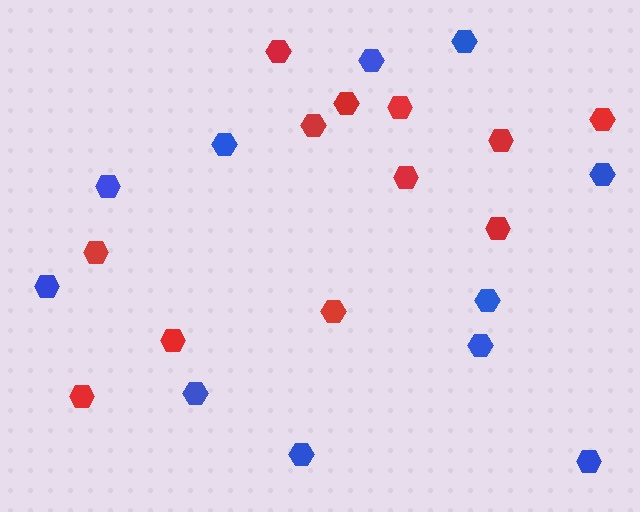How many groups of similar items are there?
There are 2 groups: one group of red hexagons (12) and one group of blue hexagons (11).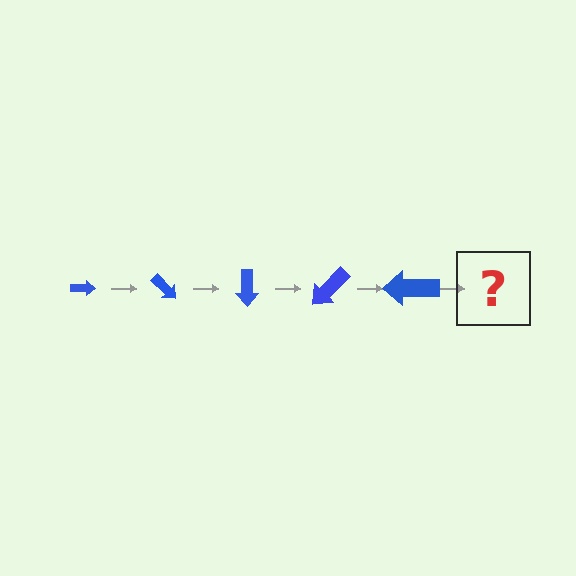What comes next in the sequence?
The next element should be an arrow, larger than the previous one and rotated 225 degrees from the start.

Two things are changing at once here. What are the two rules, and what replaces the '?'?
The two rules are that the arrow grows larger each step and it rotates 45 degrees each step. The '?' should be an arrow, larger than the previous one and rotated 225 degrees from the start.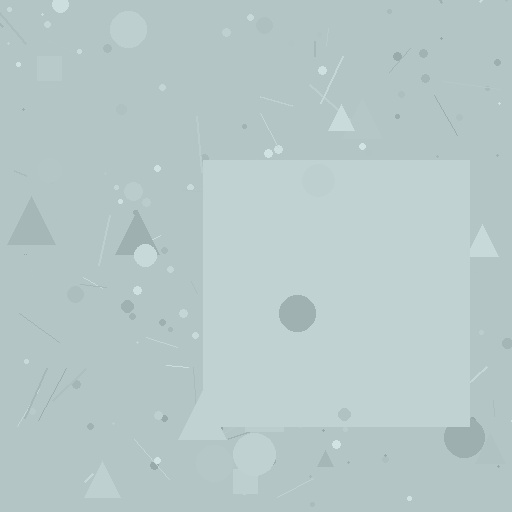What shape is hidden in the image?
A square is hidden in the image.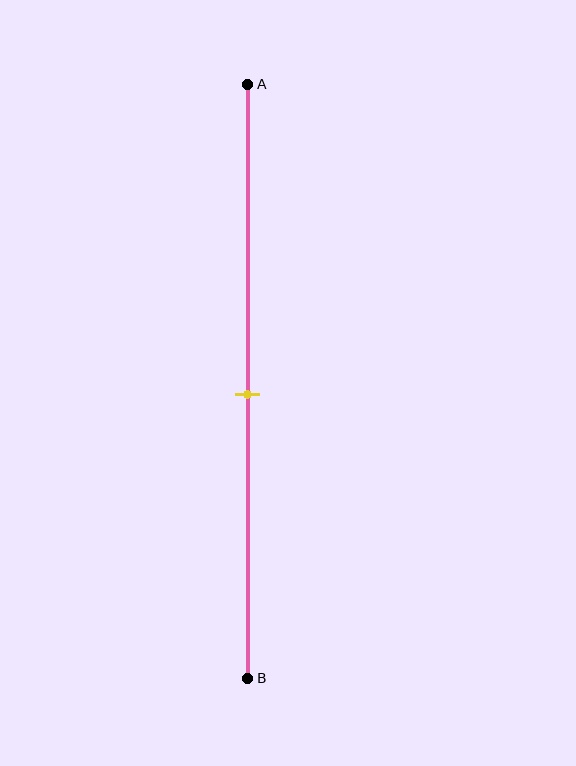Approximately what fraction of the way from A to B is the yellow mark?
The yellow mark is approximately 50% of the way from A to B.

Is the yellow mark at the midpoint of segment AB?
Yes, the mark is approximately at the midpoint.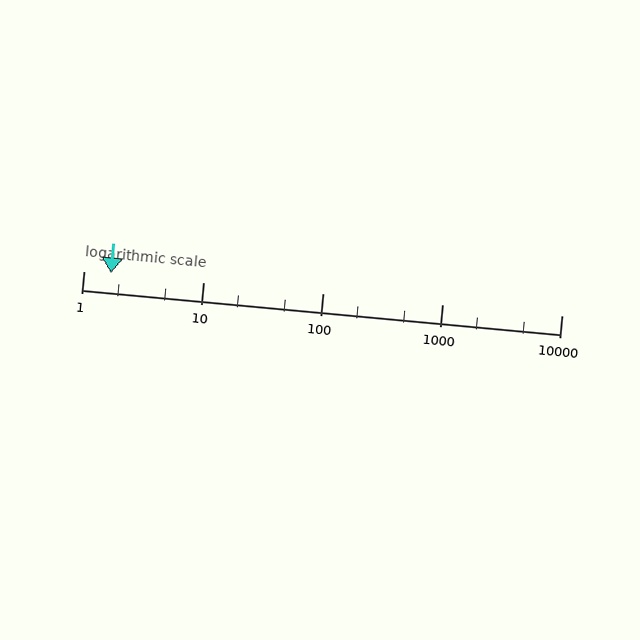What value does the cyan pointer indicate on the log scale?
The pointer indicates approximately 1.7.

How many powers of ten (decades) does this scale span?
The scale spans 4 decades, from 1 to 10000.